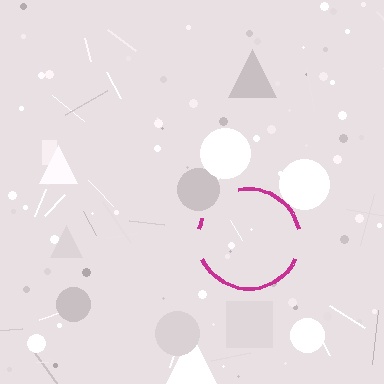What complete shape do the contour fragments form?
The contour fragments form a circle.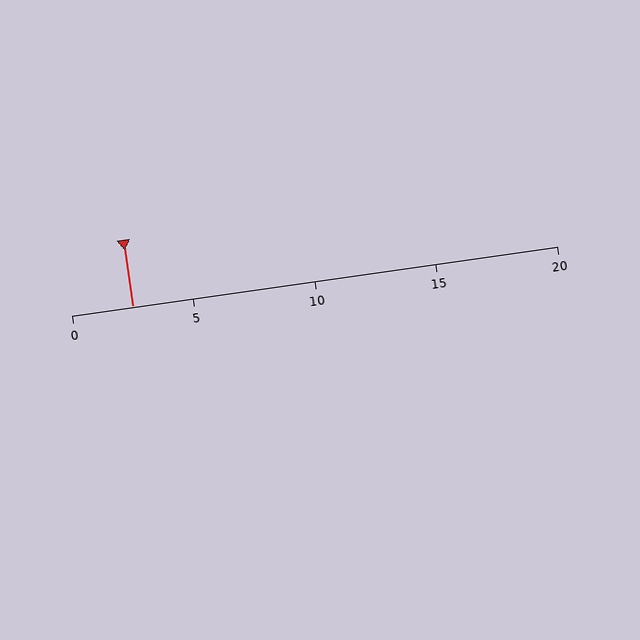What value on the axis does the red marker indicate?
The marker indicates approximately 2.5.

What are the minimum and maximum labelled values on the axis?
The axis runs from 0 to 20.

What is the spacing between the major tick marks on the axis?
The major ticks are spaced 5 apart.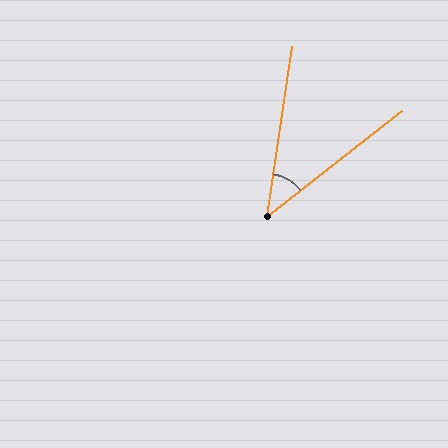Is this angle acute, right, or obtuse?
It is acute.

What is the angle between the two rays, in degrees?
Approximately 44 degrees.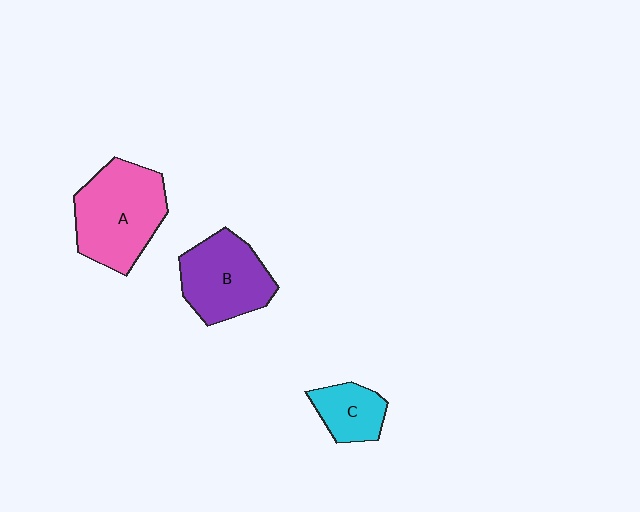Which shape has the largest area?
Shape A (pink).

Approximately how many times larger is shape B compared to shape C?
Approximately 1.8 times.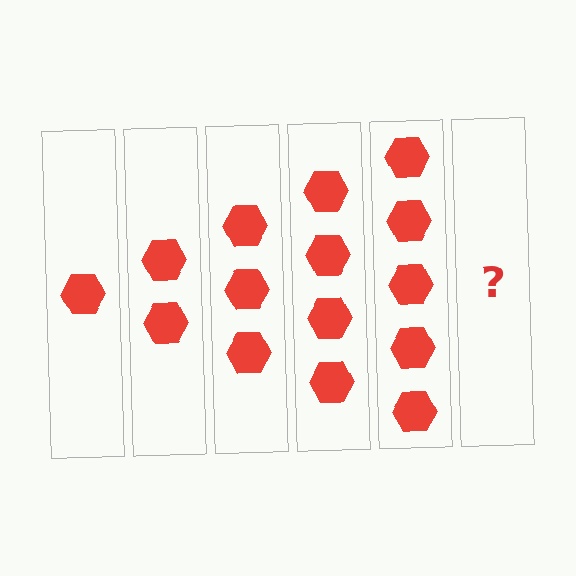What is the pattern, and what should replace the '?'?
The pattern is that each step adds one more hexagon. The '?' should be 6 hexagons.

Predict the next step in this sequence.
The next step is 6 hexagons.